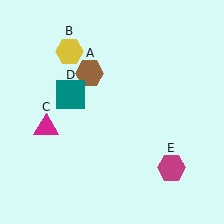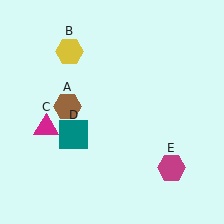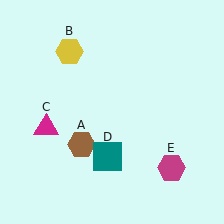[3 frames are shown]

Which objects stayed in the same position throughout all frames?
Yellow hexagon (object B) and magenta triangle (object C) and magenta hexagon (object E) remained stationary.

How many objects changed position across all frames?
2 objects changed position: brown hexagon (object A), teal square (object D).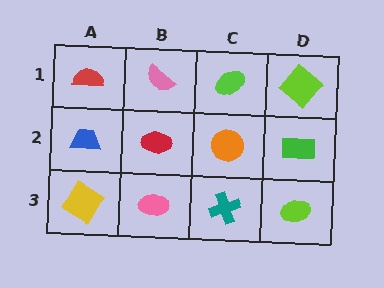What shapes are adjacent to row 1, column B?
A red ellipse (row 2, column B), a red semicircle (row 1, column A), a lime ellipse (row 1, column C).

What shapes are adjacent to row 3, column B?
A red ellipse (row 2, column B), a yellow diamond (row 3, column A), a teal cross (row 3, column C).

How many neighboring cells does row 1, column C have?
3.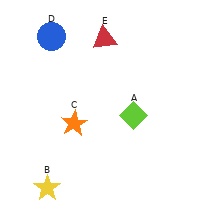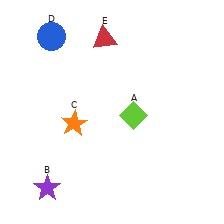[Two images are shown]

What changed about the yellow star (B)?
In Image 1, B is yellow. In Image 2, it changed to purple.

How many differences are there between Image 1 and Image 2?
There is 1 difference between the two images.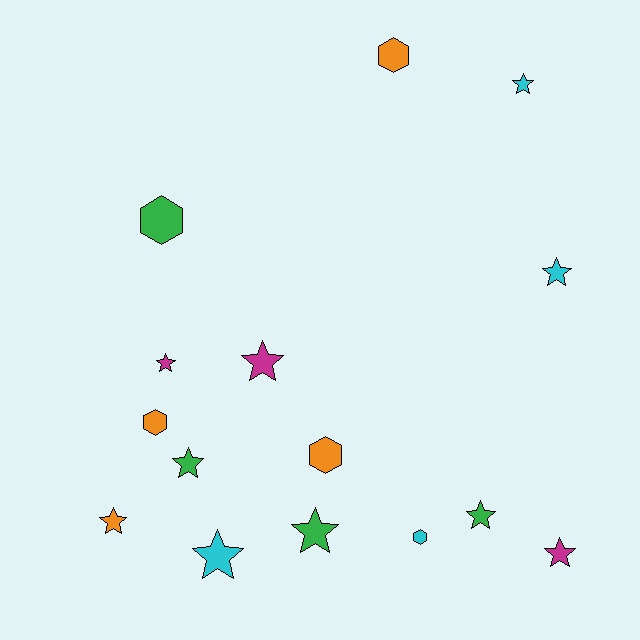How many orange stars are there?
There is 1 orange star.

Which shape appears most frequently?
Star, with 10 objects.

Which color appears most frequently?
Cyan, with 4 objects.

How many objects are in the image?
There are 15 objects.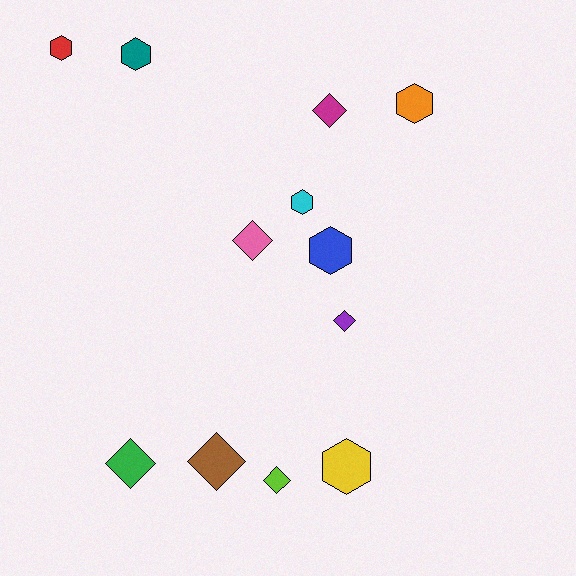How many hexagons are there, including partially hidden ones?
There are 6 hexagons.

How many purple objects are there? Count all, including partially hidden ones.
There is 1 purple object.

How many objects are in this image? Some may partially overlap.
There are 12 objects.